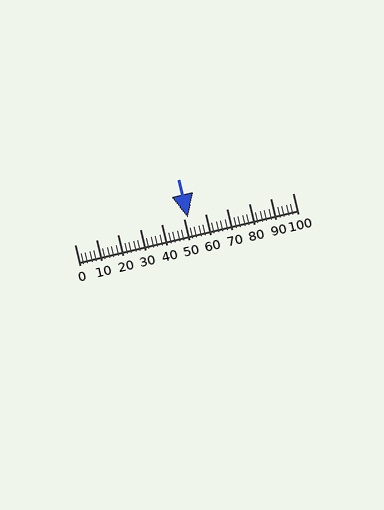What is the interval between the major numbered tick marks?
The major tick marks are spaced 10 units apart.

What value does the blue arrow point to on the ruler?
The blue arrow points to approximately 52.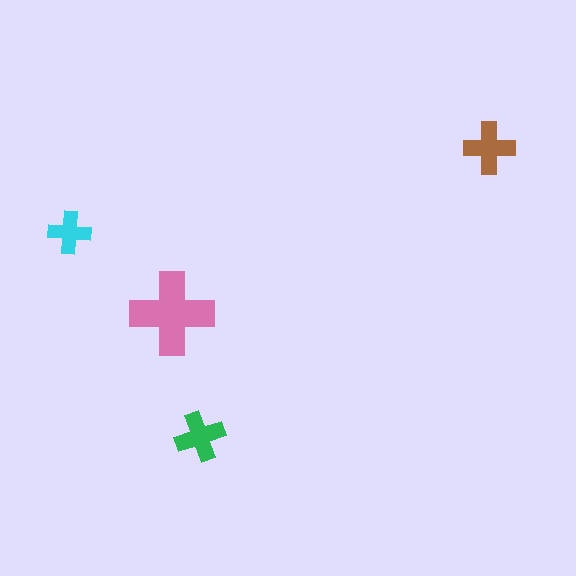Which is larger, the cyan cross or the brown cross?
The brown one.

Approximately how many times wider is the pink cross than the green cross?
About 1.5 times wider.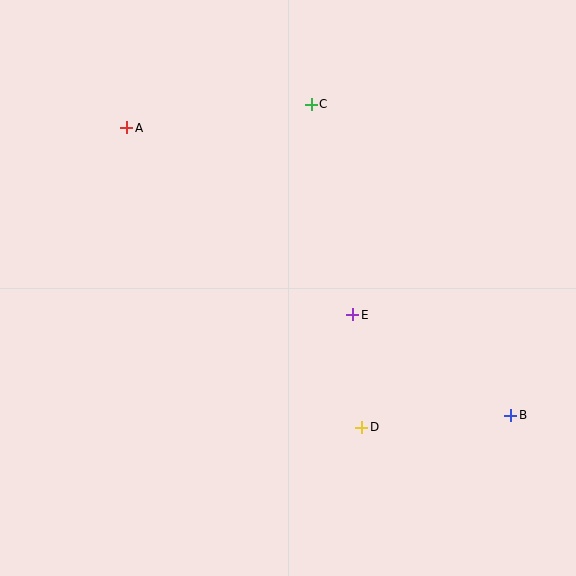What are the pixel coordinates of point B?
Point B is at (511, 415).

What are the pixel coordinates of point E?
Point E is at (353, 315).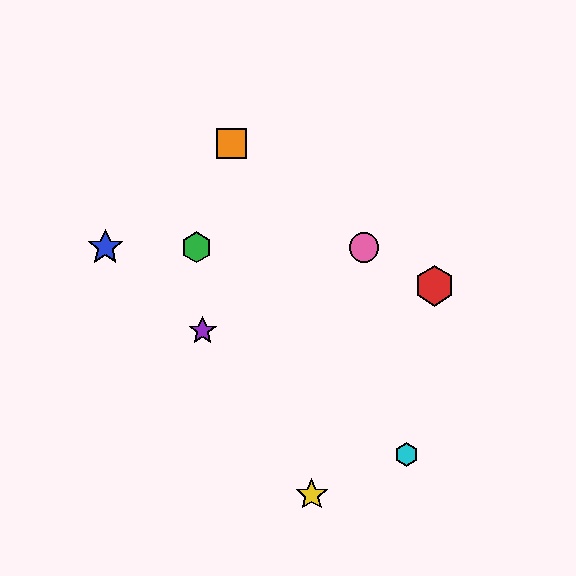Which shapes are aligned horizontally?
The blue star, the green hexagon, the pink circle are aligned horizontally.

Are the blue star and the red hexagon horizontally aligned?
No, the blue star is at y≈247 and the red hexagon is at y≈286.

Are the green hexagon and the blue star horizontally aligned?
Yes, both are at y≈247.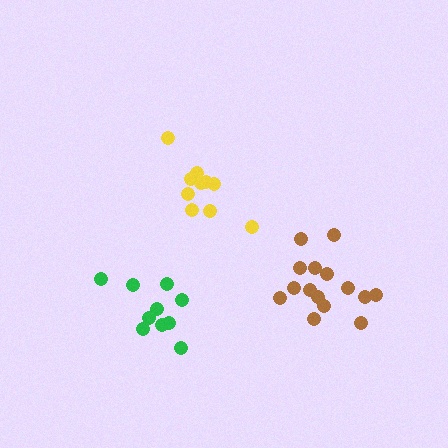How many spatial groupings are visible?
There are 3 spatial groupings.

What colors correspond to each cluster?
The clusters are colored: yellow, green, brown.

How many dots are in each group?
Group 1: 10 dots, Group 2: 10 dots, Group 3: 15 dots (35 total).